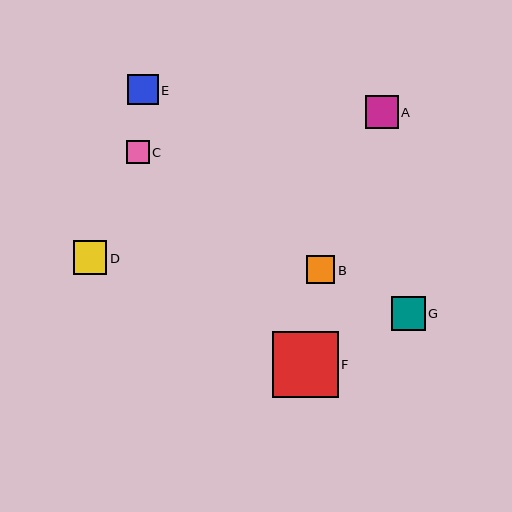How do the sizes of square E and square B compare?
Square E and square B are approximately the same size.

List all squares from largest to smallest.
From largest to smallest: F, G, D, A, E, B, C.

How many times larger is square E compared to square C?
Square E is approximately 1.3 times the size of square C.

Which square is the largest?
Square F is the largest with a size of approximately 66 pixels.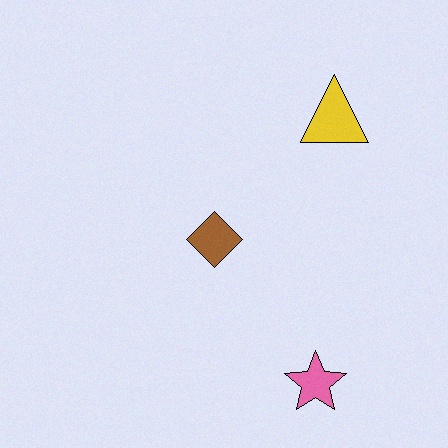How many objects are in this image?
There are 3 objects.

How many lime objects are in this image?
There are no lime objects.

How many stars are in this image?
There is 1 star.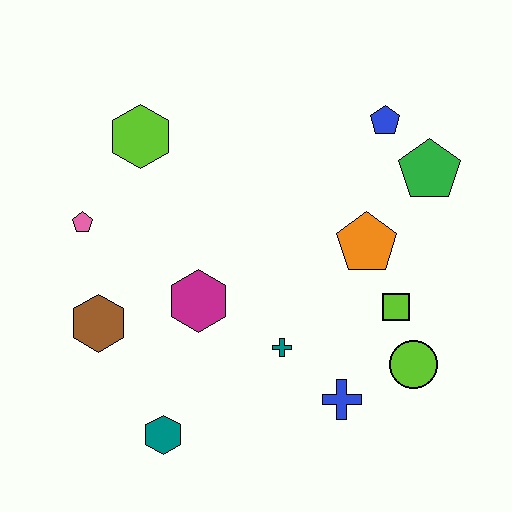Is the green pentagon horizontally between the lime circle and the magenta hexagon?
No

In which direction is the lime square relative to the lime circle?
The lime square is above the lime circle.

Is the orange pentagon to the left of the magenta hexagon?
No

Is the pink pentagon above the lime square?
Yes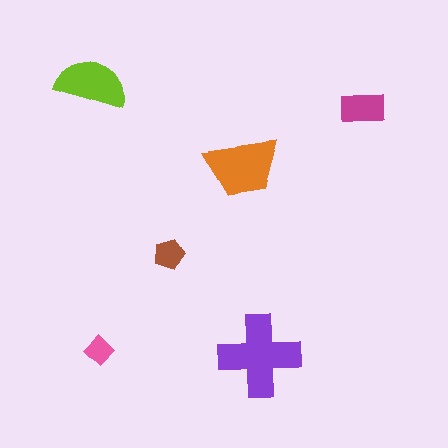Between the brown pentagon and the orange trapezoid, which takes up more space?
The orange trapezoid.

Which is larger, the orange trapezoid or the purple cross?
The purple cross.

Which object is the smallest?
The pink diamond.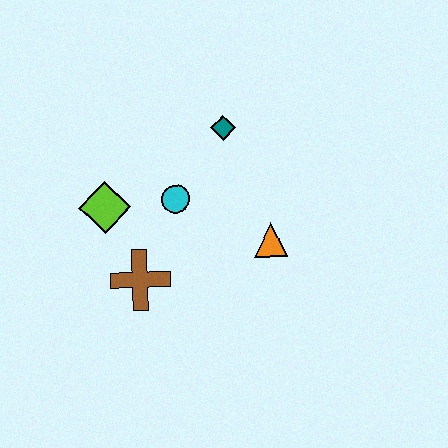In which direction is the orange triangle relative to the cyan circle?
The orange triangle is to the right of the cyan circle.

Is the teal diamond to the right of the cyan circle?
Yes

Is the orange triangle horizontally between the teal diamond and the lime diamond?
No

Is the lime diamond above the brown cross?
Yes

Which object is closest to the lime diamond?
The cyan circle is closest to the lime diamond.